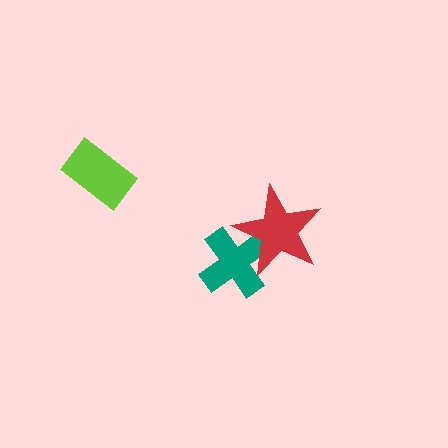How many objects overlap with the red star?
1 object overlaps with the red star.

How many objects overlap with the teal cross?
1 object overlaps with the teal cross.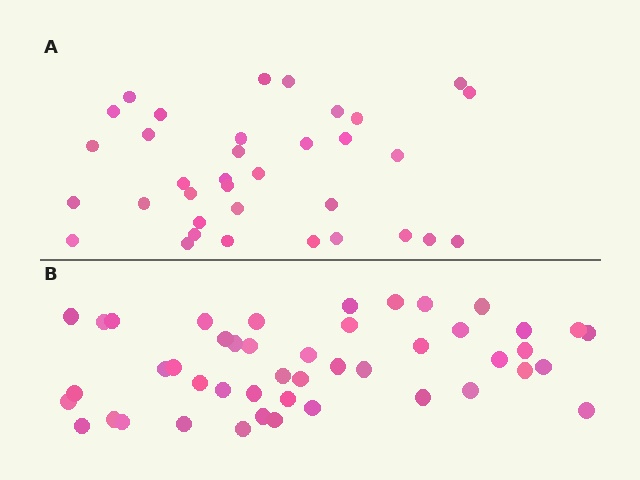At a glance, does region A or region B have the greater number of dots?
Region B (the bottom region) has more dots.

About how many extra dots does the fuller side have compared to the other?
Region B has roughly 12 or so more dots than region A.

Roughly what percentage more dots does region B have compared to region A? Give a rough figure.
About 30% more.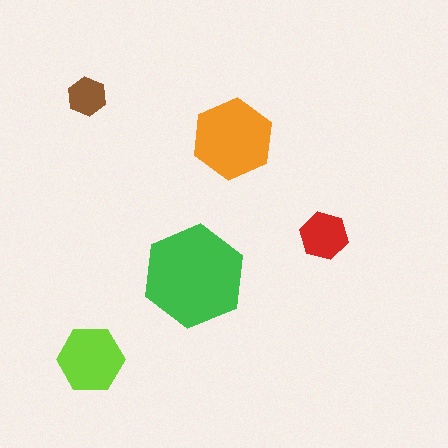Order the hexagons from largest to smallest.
the green one, the orange one, the lime one, the red one, the brown one.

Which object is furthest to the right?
The red hexagon is rightmost.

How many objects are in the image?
There are 5 objects in the image.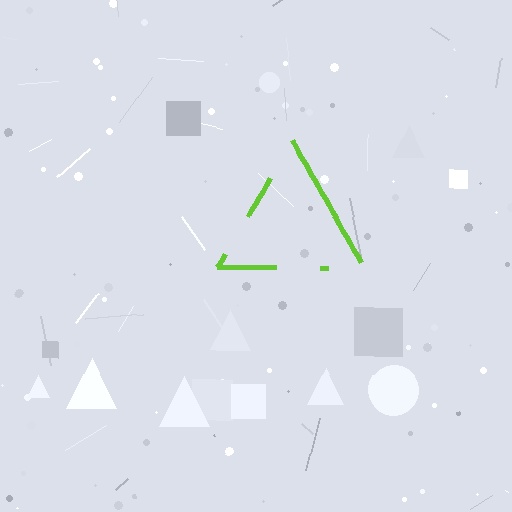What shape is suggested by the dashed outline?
The dashed outline suggests a triangle.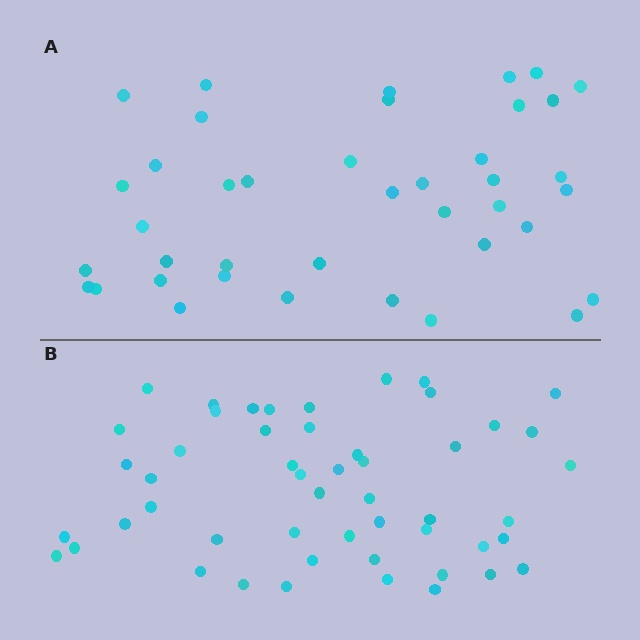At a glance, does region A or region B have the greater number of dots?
Region B (the bottom region) has more dots.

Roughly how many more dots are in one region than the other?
Region B has roughly 12 or so more dots than region A.